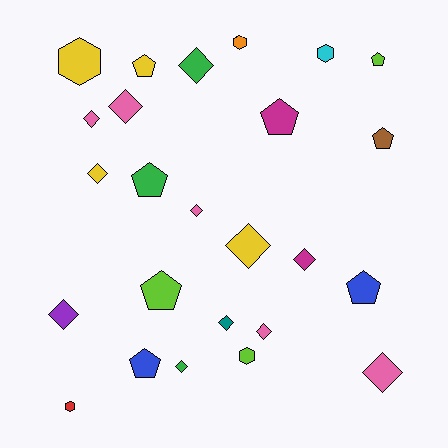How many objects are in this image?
There are 25 objects.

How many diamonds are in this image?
There are 12 diamonds.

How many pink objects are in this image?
There are 5 pink objects.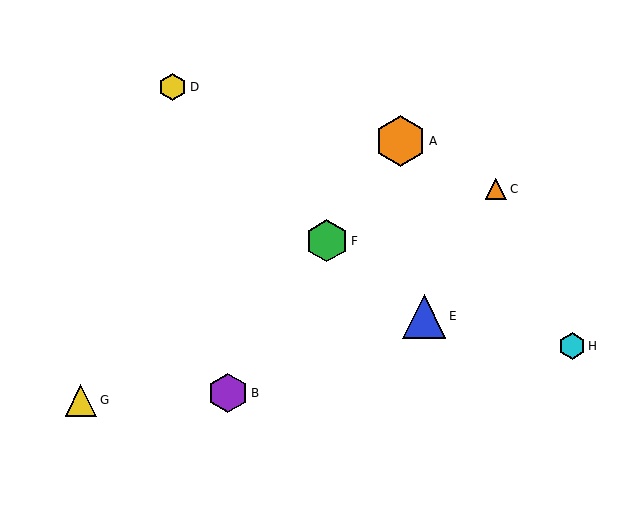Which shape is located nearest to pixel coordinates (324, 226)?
The green hexagon (labeled F) at (327, 241) is nearest to that location.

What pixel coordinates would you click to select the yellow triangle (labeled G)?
Click at (81, 400) to select the yellow triangle G.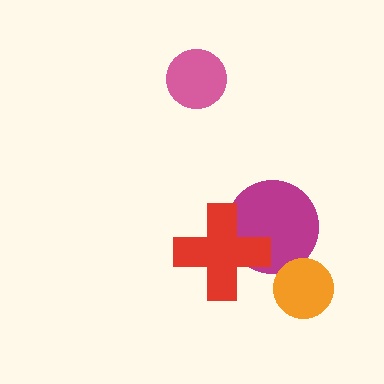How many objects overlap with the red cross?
1 object overlaps with the red cross.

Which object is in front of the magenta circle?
The red cross is in front of the magenta circle.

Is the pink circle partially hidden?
No, no other shape covers it.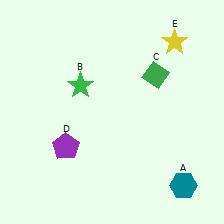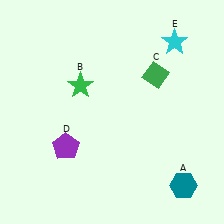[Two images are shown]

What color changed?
The star (E) changed from yellow in Image 1 to cyan in Image 2.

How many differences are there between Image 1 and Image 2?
There is 1 difference between the two images.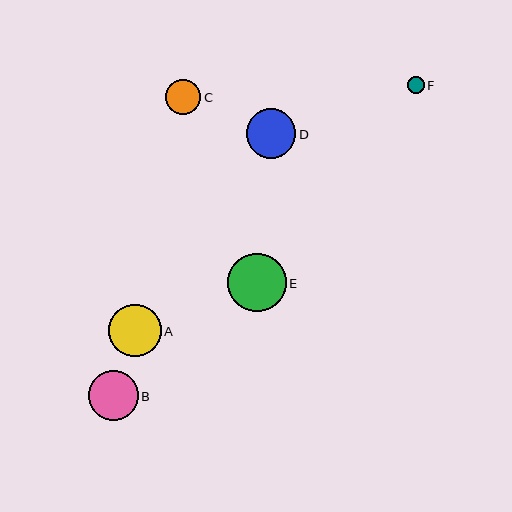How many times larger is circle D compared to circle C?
Circle D is approximately 1.4 times the size of circle C.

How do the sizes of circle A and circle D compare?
Circle A and circle D are approximately the same size.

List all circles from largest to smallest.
From largest to smallest: E, A, B, D, C, F.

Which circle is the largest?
Circle E is the largest with a size of approximately 58 pixels.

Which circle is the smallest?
Circle F is the smallest with a size of approximately 16 pixels.